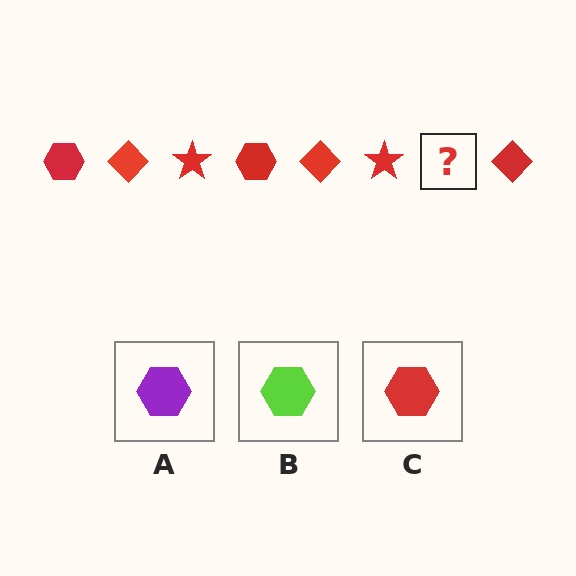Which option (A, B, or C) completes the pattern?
C.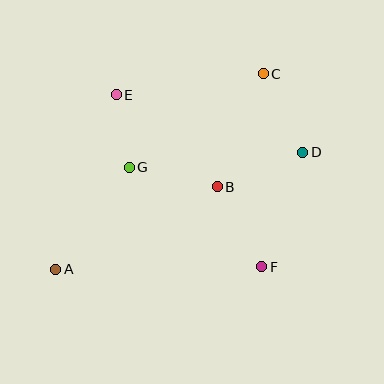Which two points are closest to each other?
Points E and G are closest to each other.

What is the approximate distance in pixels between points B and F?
The distance between B and F is approximately 91 pixels.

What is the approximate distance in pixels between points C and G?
The distance between C and G is approximately 163 pixels.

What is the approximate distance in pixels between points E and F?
The distance between E and F is approximately 225 pixels.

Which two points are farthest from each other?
Points A and C are farthest from each other.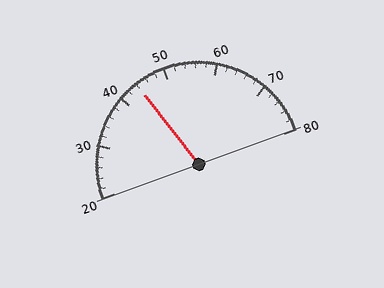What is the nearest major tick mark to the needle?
The nearest major tick mark is 40.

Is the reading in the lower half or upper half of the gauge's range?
The reading is in the lower half of the range (20 to 80).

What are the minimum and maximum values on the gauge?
The gauge ranges from 20 to 80.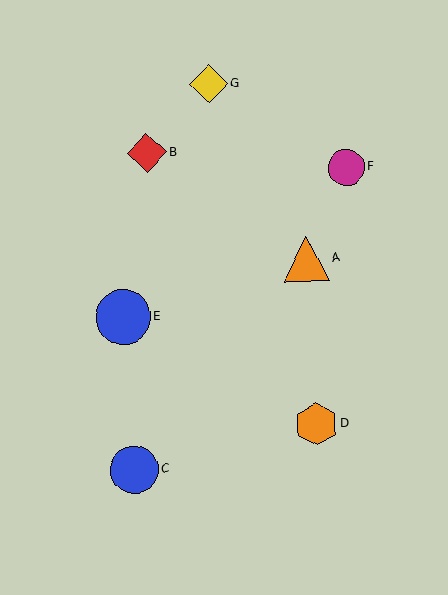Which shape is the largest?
The blue circle (labeled E) is the largest.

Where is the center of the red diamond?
The center of the red diamond is at (147, 153).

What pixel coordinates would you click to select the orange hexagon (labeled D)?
Click at (316, 424) to select the orange hexagon D.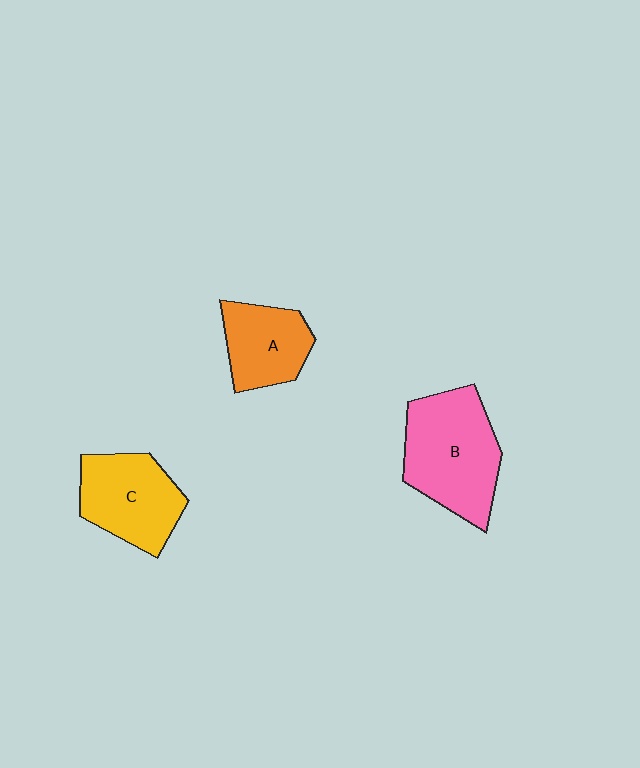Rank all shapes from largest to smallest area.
From largest to smallest: B (pink), C (yellow), A (orange).